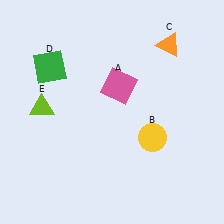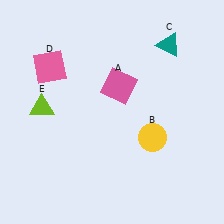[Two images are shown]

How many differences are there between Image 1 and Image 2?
There are 2 differences between the two images.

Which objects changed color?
C changed from orange to teal. D changed from green to pink.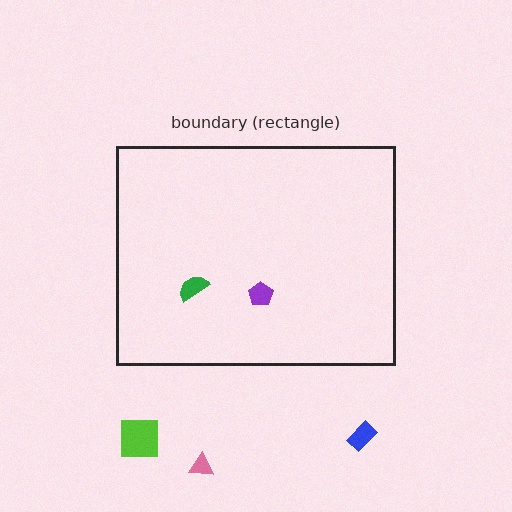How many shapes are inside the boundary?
2 inside, 3 outside.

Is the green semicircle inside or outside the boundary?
Inside.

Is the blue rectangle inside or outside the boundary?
Outside.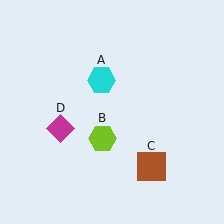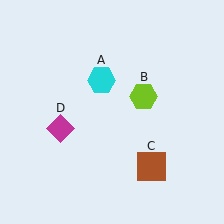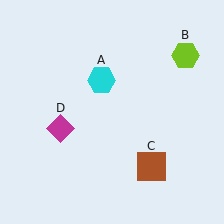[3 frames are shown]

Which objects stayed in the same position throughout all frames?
Cyan hexagon (object A) and brown square (object C) and magenta diamond (object D) remained stationary.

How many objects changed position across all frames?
1 object changed position: lime hexagon (object B).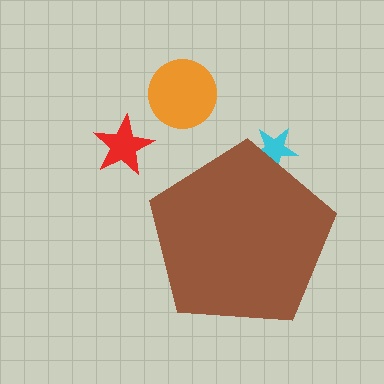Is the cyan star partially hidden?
Yes, the cyan star is partially hidden behind the brown pentagon.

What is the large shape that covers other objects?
A brown pentagon.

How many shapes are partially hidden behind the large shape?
1 shape is partially hidden.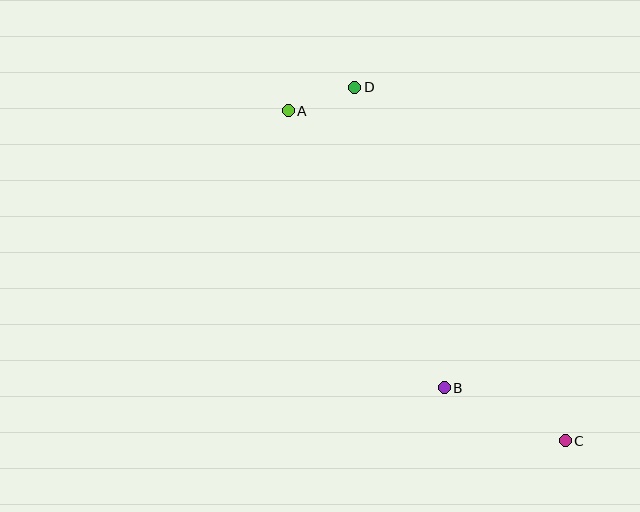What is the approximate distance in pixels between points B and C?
The distance between B and C is approximately 133 pixels.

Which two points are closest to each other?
Points A and D are closest to each other.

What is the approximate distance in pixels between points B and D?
The distance between B and D is approximately 313 pixels.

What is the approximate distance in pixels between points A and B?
The distance between A and B is approximately 318 pixels.